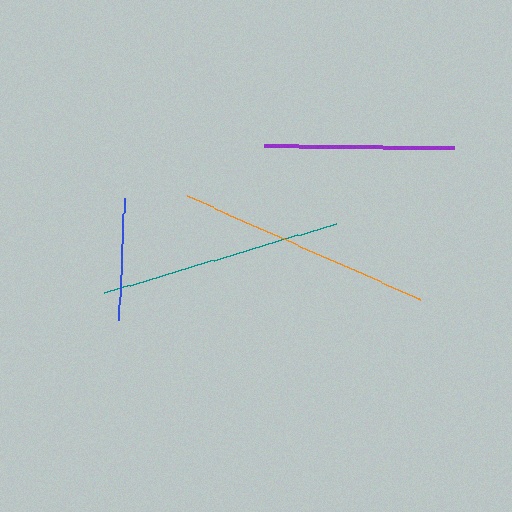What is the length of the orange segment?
The orange segment is approximately 256 pixels long.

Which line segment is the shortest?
The blue line is the shortest at approximately 122 pixels.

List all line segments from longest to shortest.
From longest to shortest: orange, teal, purple, blue.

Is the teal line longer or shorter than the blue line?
The teal line is longer than the blue line.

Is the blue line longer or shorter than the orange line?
The orange line is longer than the blue line.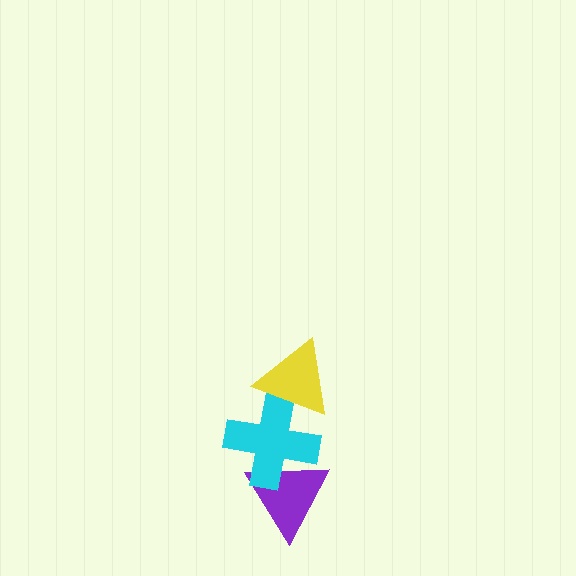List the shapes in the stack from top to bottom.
From top to bottom: the yellow triangle, the cyan cross, the purple triangle.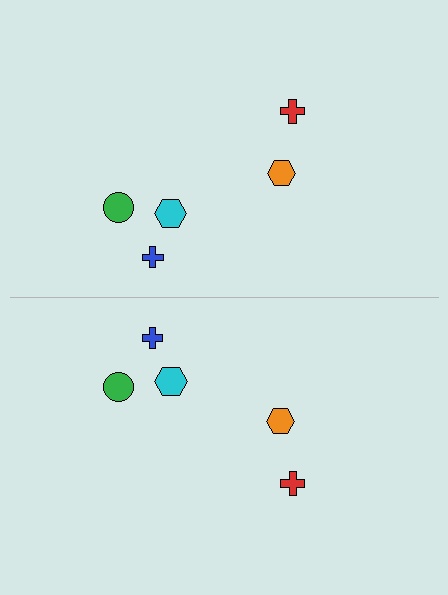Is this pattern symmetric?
Yes, this pattern has bilateral (reflection) symmetry.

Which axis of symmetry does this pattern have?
The pattern has a horizontal axis of symmetry running through the center of the image.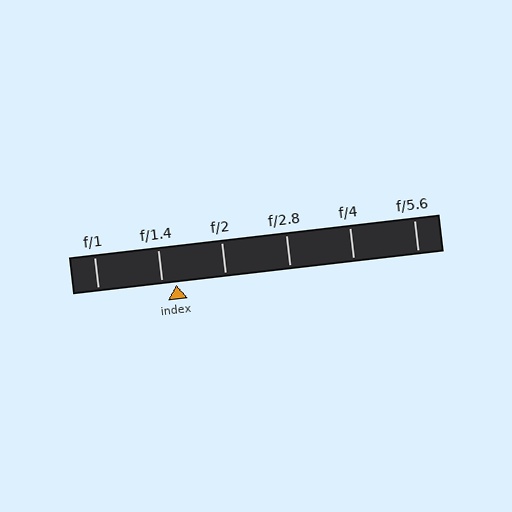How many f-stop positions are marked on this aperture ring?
There are 6 f-stop positions marked.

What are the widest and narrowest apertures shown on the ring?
The widest aperture shown is f/1 and the narrowest is f/5.6.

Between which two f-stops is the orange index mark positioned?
The index mark is between f/1.4 and f/2.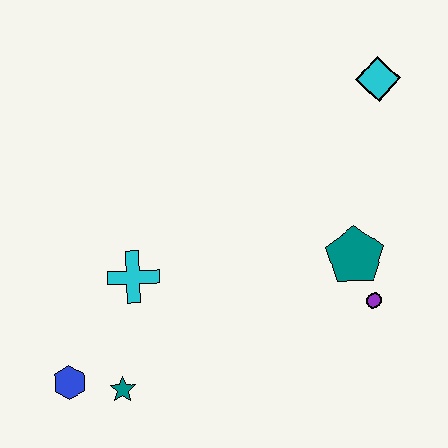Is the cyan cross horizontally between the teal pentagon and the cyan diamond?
No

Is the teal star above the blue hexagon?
No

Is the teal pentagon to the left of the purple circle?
Yes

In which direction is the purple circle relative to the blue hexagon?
The purple circle is to the right of the blue hexagon.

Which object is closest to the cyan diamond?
The teal pentagon is closest to the cyan diamond.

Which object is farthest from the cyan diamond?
The blue hexagon is farthest from the cyan diamond.